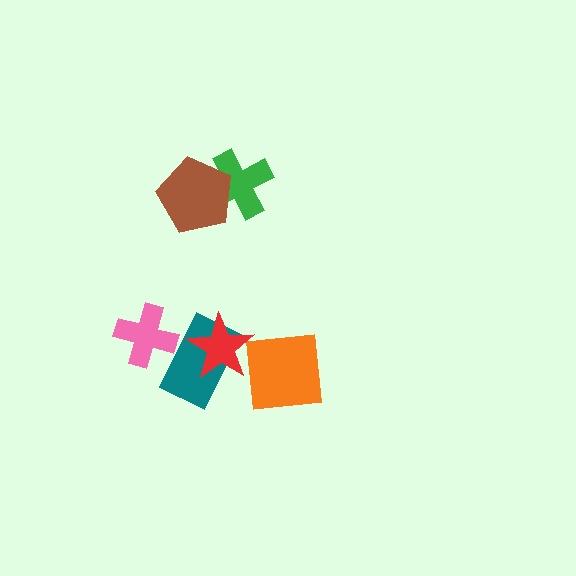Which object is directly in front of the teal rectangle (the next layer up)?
The red star is directly in front of the teal rectangle.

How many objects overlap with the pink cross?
1 object overlaps with the pink cross.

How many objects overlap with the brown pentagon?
1 object overlaps with the brown pentagon.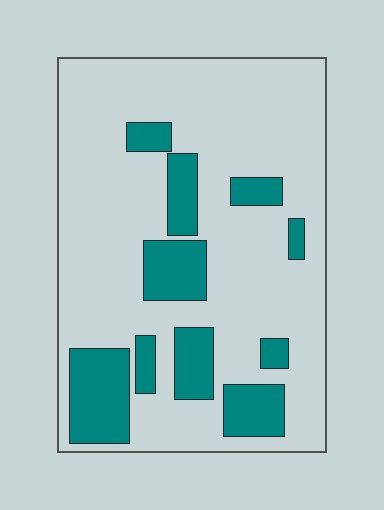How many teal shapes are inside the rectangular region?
10.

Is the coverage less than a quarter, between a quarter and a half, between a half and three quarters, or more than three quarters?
Less than a quarter.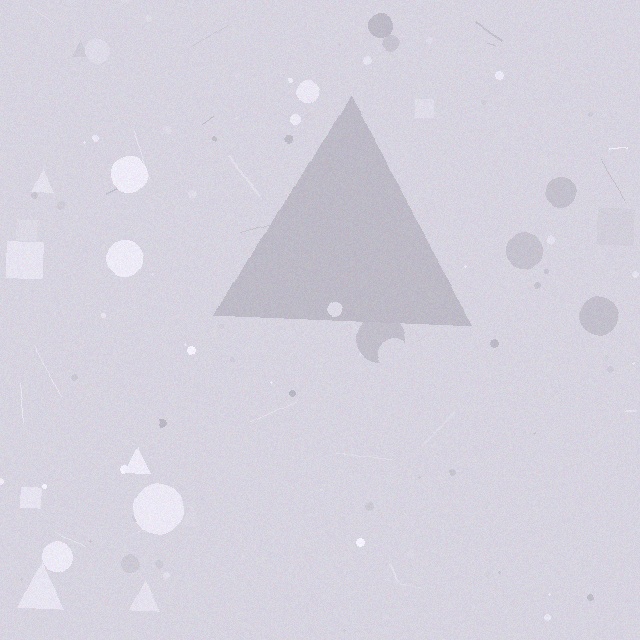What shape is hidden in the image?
A triangle is hidden in the image.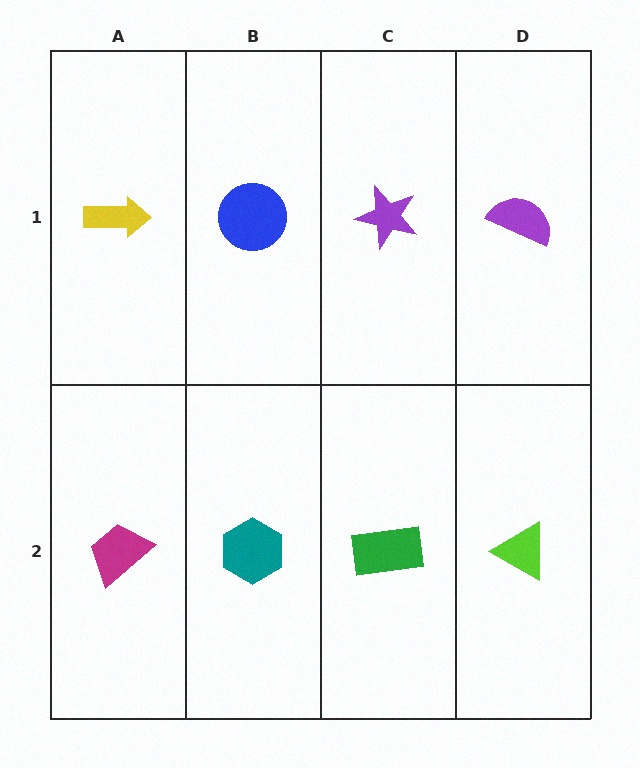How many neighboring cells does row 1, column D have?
2.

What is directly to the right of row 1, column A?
A blue circle.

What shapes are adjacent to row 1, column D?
A lime triangle (row 2, column D), a purple star (row 1, column C).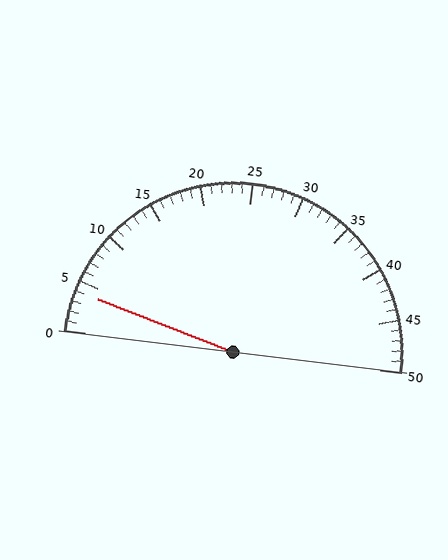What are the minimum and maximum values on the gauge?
The gauge ranges from 0 to 50.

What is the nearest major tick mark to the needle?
The nearest major tick mark is 5.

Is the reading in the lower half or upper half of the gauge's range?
The reading is in the lower half of the range (0 to 50).